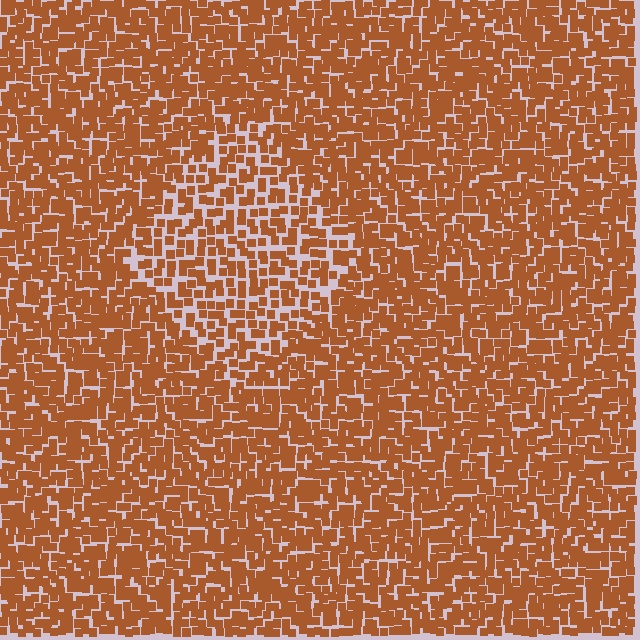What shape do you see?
I see a diamond.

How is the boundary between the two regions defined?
The boundary is defined by a change in element density (approximately 1.6x ratio). All elements are the same color, size, and shape.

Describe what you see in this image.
The image contains small brown elements arranged at two different densities. A diamond-shaped region is visible where the elements are less densely packed than the surrounding area.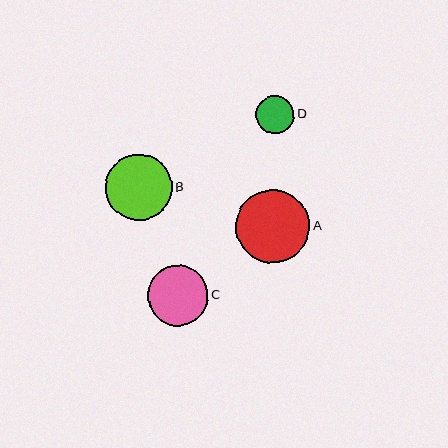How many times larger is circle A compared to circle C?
Circle A is approximately 1.2 times the size of circle C.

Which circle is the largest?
Circle A is the largest with a size of approximately 74 pixels.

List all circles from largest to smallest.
From largest to smallest: A, B, C, D.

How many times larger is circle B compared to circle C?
Circle B is approximately 1.1 times the size of circle C.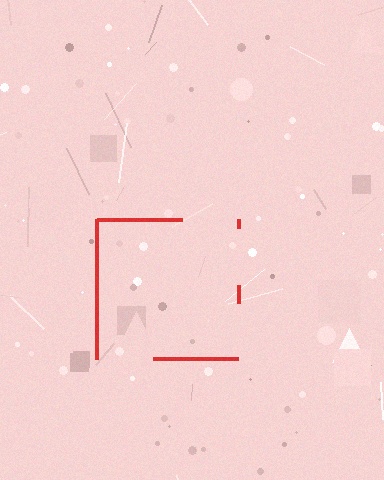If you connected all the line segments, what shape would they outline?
They would outline a square.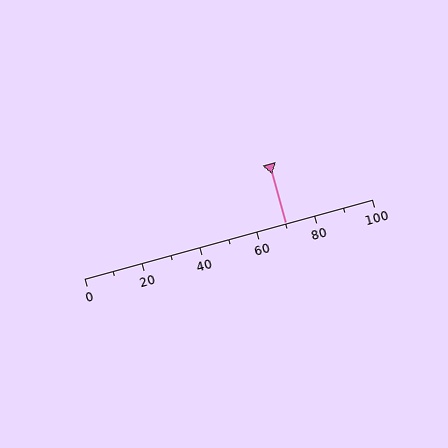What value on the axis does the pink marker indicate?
The marker indicates approximately 70.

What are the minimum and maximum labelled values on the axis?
The axis runs from 0 to 100.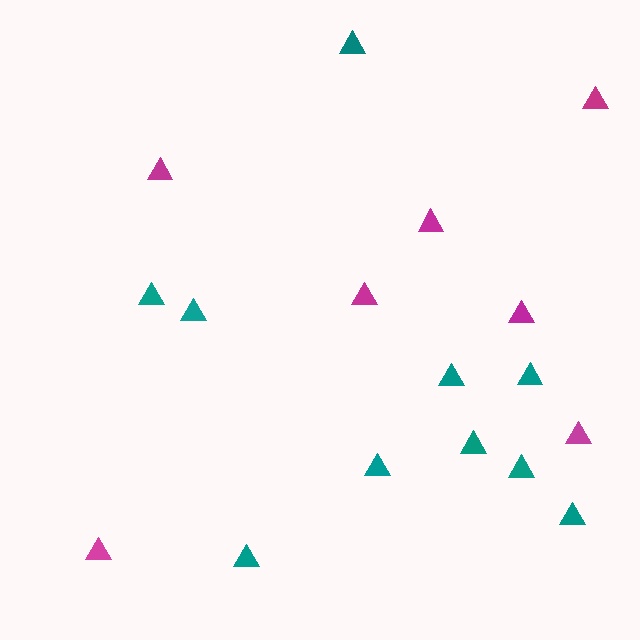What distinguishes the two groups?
There are 2 groups: one group of magenta triangles (7) and one group of teal triangles (10).